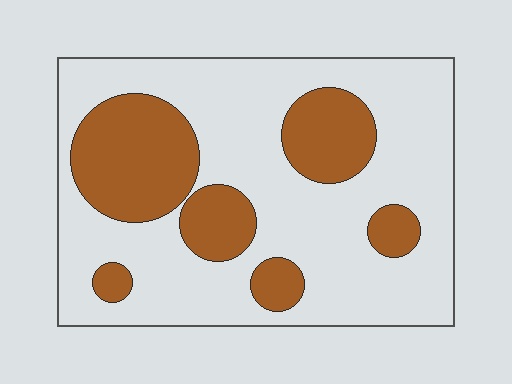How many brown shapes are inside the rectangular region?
6.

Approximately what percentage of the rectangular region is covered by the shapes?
Approximately 30%.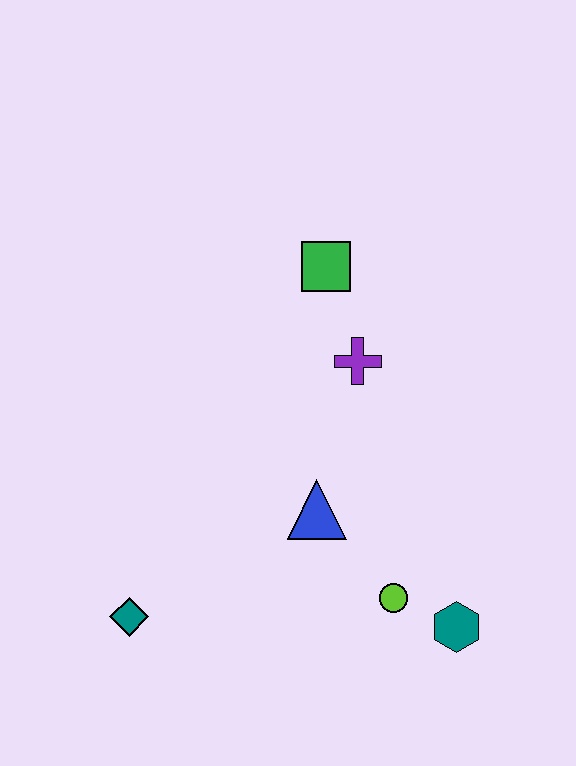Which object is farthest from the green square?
The teal diamond is farthest from the green square.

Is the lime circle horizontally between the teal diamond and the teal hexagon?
Yes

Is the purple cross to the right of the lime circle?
No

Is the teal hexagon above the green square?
No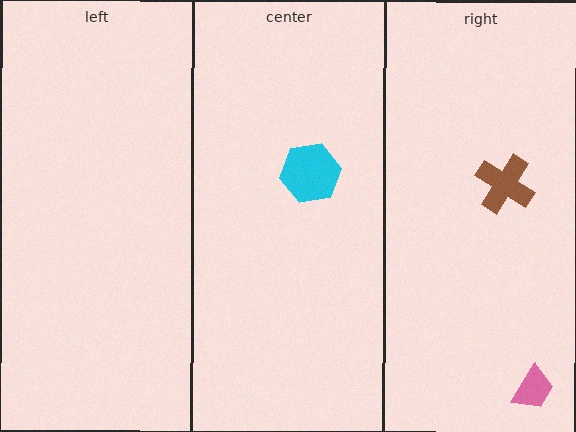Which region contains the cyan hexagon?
The center region.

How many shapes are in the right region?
2.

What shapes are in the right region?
The brown cross, the pink trapezoid.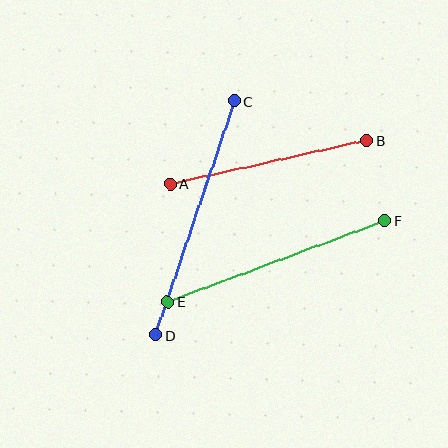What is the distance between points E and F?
The distance is approximately 232 pixels.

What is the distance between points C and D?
The distance is approximately 246 pixels.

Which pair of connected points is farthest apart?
Points C and D are farthest apart.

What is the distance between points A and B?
The distance is approximately 202 pixels.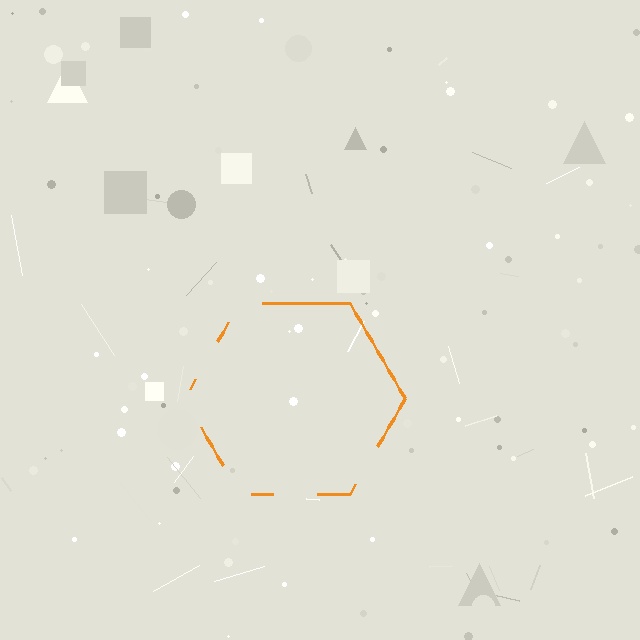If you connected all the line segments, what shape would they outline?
They would outline a hexagon.